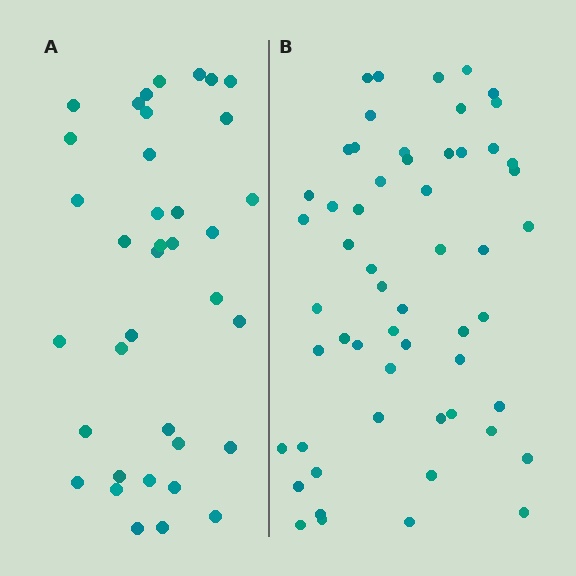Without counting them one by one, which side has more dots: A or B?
Region B (the right region) has more dots.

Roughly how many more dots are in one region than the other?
Region B has approximately 20 more dots than region A.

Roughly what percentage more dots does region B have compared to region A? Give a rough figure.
About 50% more.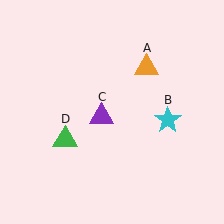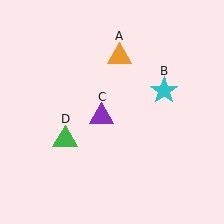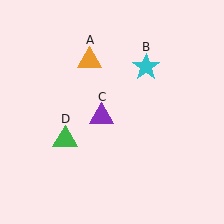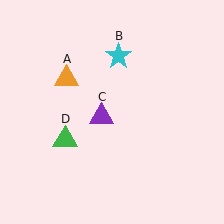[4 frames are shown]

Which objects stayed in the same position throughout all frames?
Purple triangle (object C) and green triangle (object D) remained stationary.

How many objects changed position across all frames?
2 objects changed position: orange triangle (object A), cyan star (object B).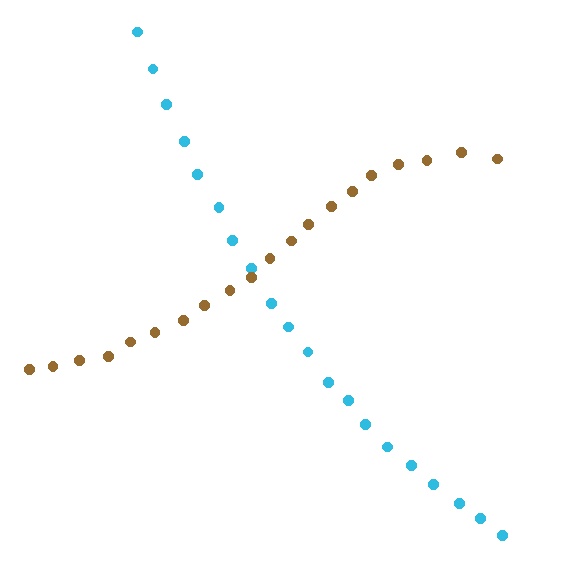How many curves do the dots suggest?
There are 2 distinct paths.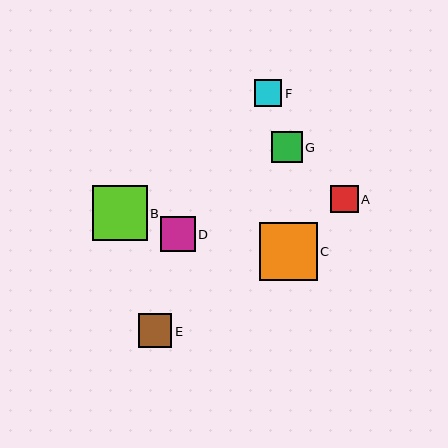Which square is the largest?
Square C is the largest with a size of approximately 58 pixels.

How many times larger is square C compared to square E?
Square C is approximately 1.7 times the size of square E.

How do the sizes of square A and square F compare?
Square A and square F are approximately the same size.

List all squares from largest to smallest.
From largest to smallest: C, B, D, E, G, A, F.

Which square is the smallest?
Square F is the smallest with a size of approximately 27 pixels.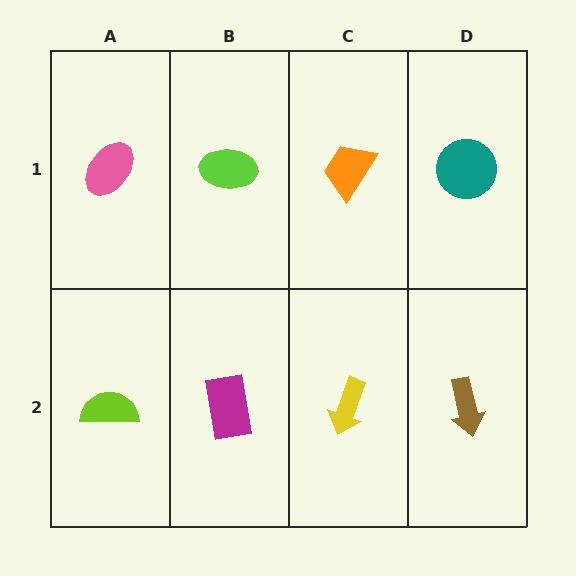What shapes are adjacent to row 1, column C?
A yellow arrow (row 2, column C), a lime ellipse (row 1, column B), a teal circle (row 1, column D).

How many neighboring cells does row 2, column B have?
3.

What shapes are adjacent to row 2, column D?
A teal circle (row 1, column D), a yellow arrow (row 2, column C).